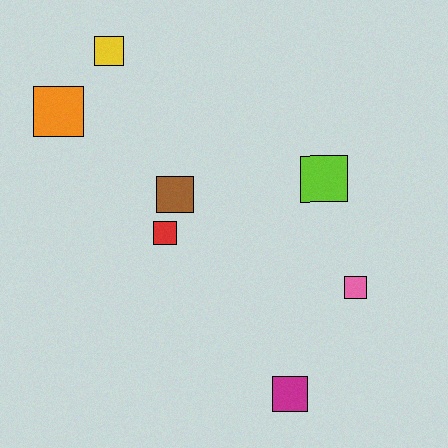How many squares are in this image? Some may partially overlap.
There are 7 squares.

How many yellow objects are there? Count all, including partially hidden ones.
There is 1 yellow object.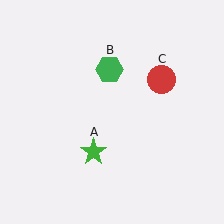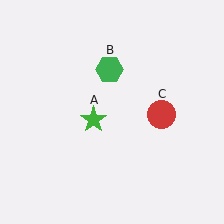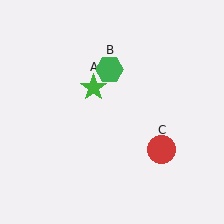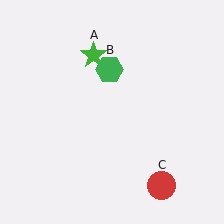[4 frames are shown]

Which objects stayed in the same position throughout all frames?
Green hexagon (object B) remained stationary.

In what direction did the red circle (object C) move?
The red circle (object C) moved down.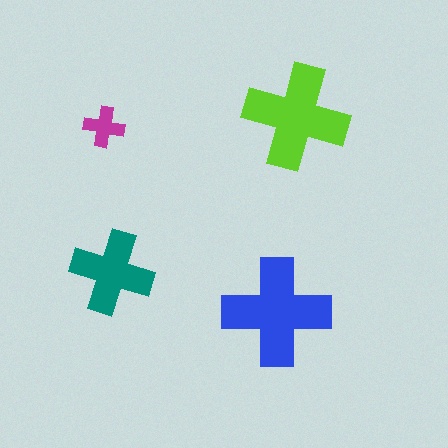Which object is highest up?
The lime cross is topmost.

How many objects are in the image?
There are 4 objects in the image.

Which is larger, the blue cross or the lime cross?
The blue one.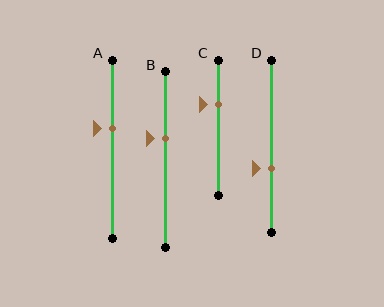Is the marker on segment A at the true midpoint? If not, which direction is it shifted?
No, the marker on segment A is shifted upward by about 11% of the segment length.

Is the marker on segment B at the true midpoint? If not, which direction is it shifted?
No, the marker on segment B is shifted upward by about 12% of the segment length.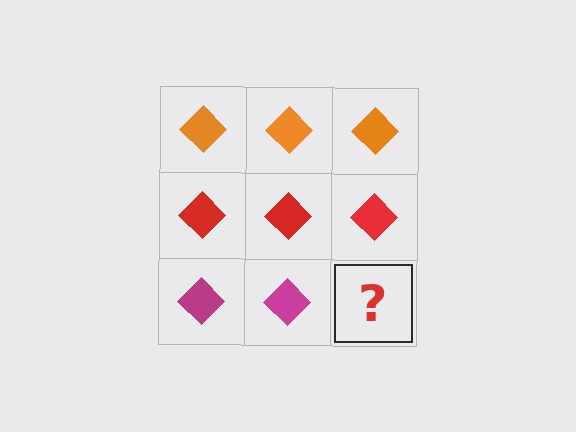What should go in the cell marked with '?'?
The missing cell should contain a magenta diamond.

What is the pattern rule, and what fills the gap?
The rule is that each row has a consistent color. The gap should be filled with a magenta diamond.